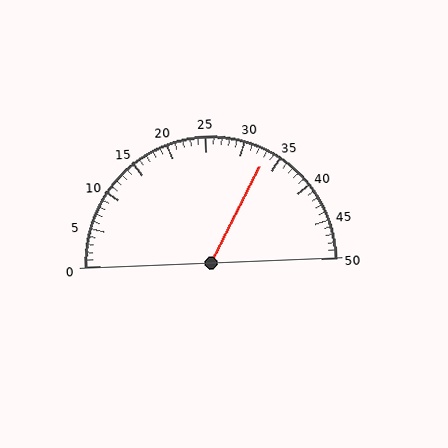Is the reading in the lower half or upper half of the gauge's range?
The reading is in the upper half of the range (0 to 50).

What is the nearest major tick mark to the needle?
The nearest major tick mark is 35.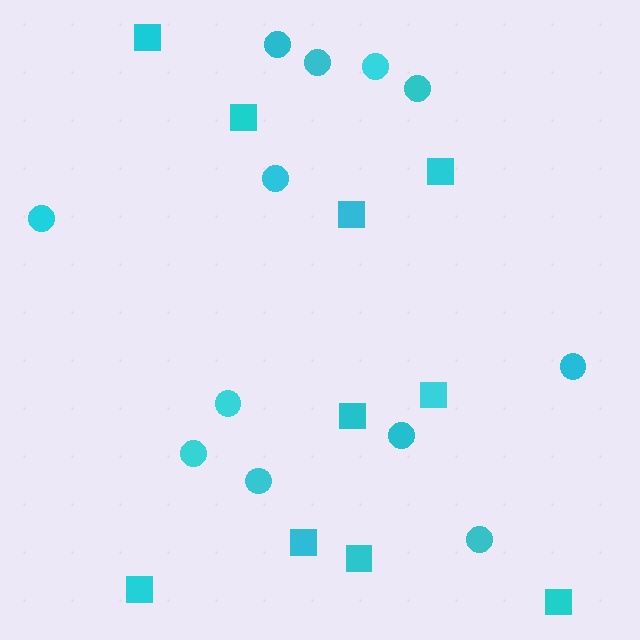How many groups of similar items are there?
There are 2 groups: one group of circles (12) and one group of squares (10).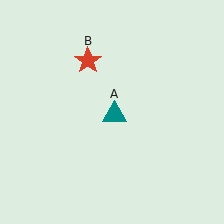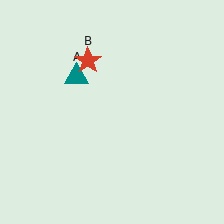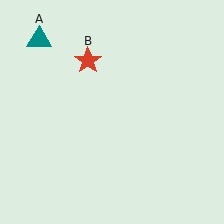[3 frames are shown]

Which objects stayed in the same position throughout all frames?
Red star (object B) remained stationary.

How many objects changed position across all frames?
1 object changed position: teal triangle (object A).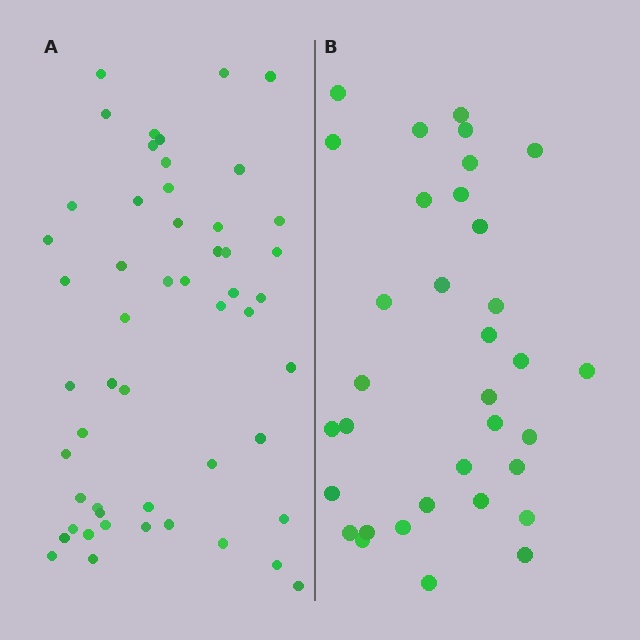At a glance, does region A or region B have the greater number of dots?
Region A (the left region) has more dots.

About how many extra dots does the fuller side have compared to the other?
Region A has approximately 20 more dots than region B.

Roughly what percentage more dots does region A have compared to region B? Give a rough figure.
About 55% more.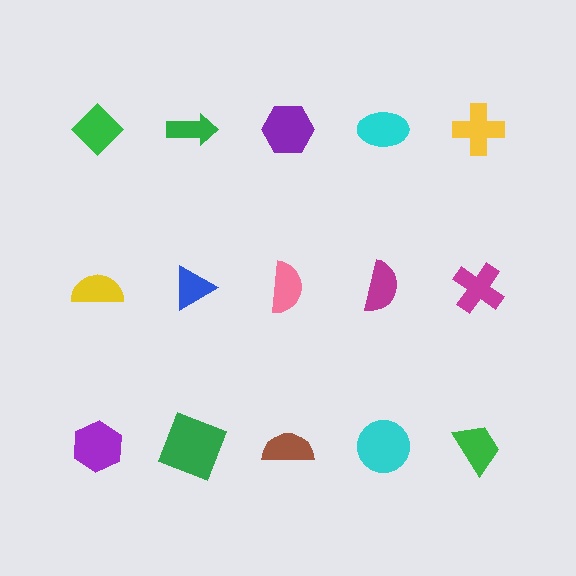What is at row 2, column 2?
A blue triangle.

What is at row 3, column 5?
A green trapezoid.